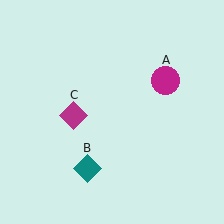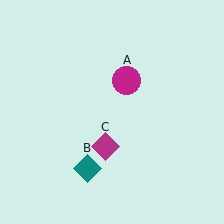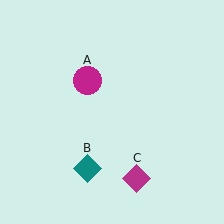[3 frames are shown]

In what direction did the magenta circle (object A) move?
The magenta circle (object A) moved left.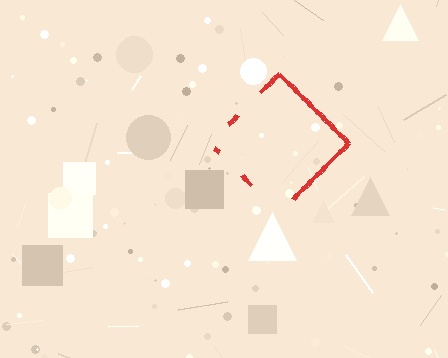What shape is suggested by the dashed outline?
The dashed outline suggests a diamond.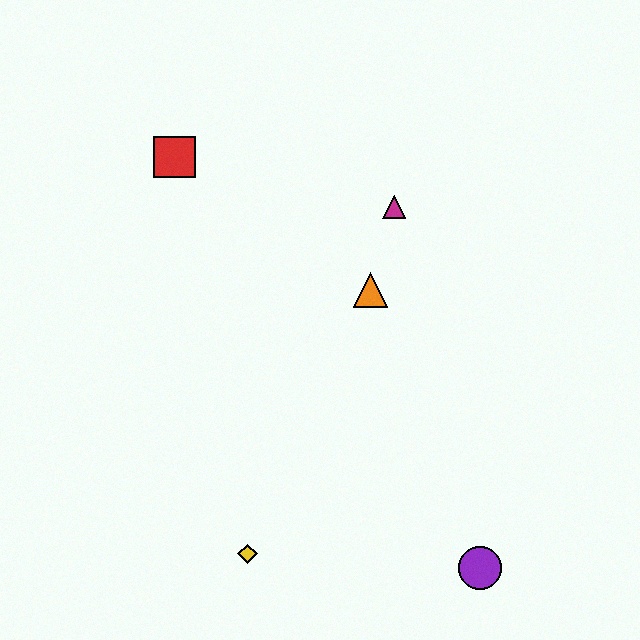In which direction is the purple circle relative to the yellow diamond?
The purple circle is to the right of the yellow diamond.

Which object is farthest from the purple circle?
The red square is farthest from the purple circle.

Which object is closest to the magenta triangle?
The orange triangle is closest to the magenta triangle.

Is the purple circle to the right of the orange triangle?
Yes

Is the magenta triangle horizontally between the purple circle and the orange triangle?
Yes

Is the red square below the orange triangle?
No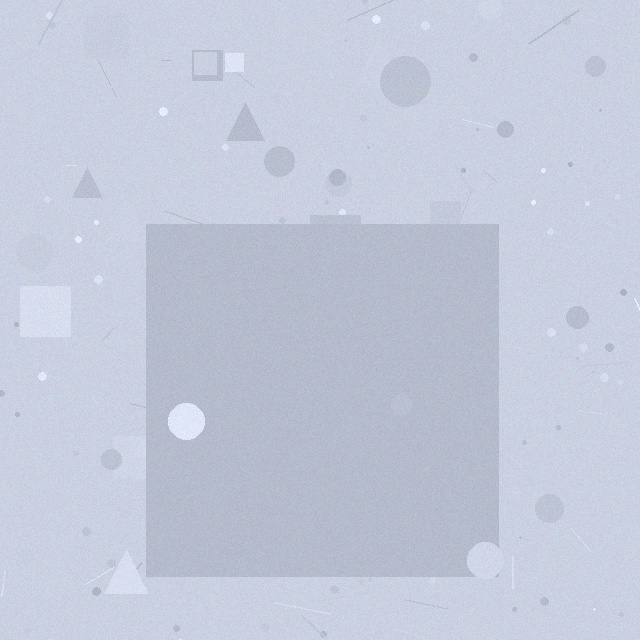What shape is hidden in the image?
A square is hidden in the image.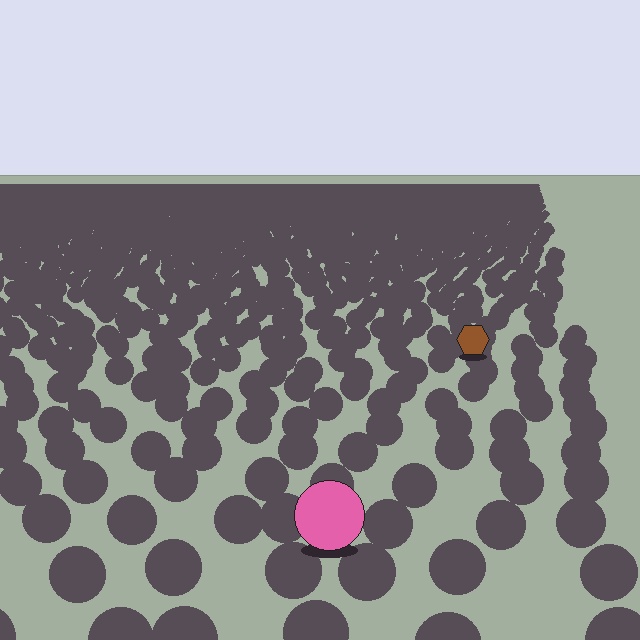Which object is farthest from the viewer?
The brown hexagon is farthest from the viewer. It appears smaller and the ground texture around it is denser.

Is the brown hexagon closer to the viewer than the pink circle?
No. The pink circle is closer — you can tell from the texture gradient: the ground texture is coarser near it.